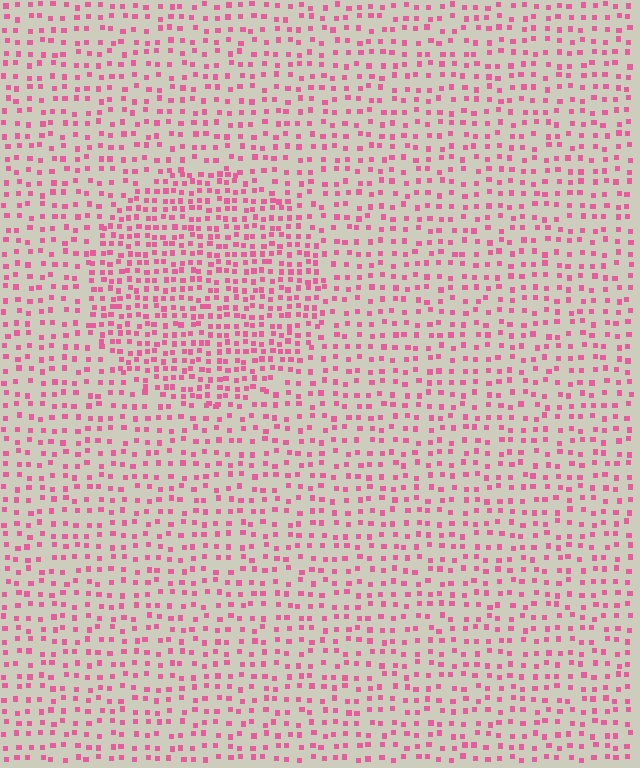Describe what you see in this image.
The image contains small pink elements arranged at two different densities. A circle-shaped region is visible where the elements are more densely packed than the surrounding area.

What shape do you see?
I see a circle.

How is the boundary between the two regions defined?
The boundary is defined by a change in element density (approximately 1.7x ratio). All elements are the same color, size, and shape.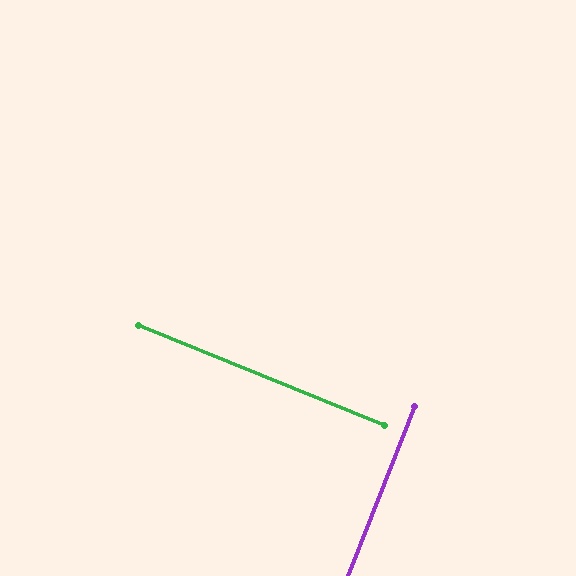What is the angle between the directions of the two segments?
Approximately 90 degrees.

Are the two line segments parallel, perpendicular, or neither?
Perpendicular — they meet at approximately 90°.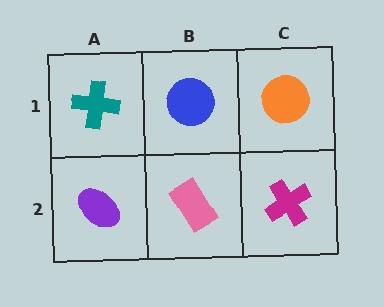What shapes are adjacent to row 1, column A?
A purple ellipse (row 2, column A), a blue circle (row 1, column B).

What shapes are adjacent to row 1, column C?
A magenta cross (row 2, column C), a blue circle (row 1, column B).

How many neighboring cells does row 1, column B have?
3.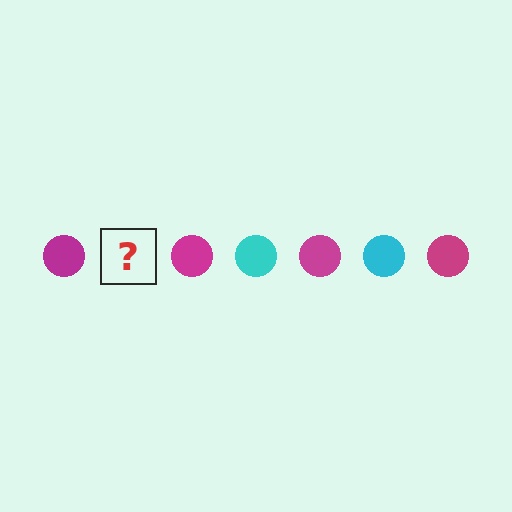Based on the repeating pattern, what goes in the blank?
The blank should be a cyan circle.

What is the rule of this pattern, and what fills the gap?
The rule is that the pattern cycles through magenta, cyan circles. The gap should be filled with a cyan circle.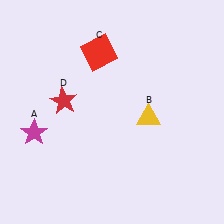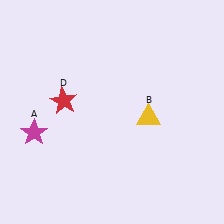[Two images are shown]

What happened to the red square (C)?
The red square (C) was removed in Image 2. It was in the top-left area of Image 1.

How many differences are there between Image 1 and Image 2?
There is 1 difference between the two images.